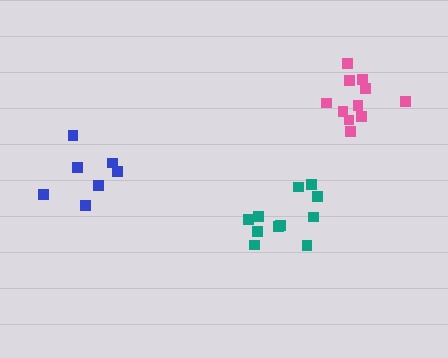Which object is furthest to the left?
The blue cluster is leftmost.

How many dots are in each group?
Group 1: 11 dots, Group 2: 11 dots, Group 3: 7 dots (29 total).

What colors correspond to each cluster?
The clusters are colored: teal, pink, blue.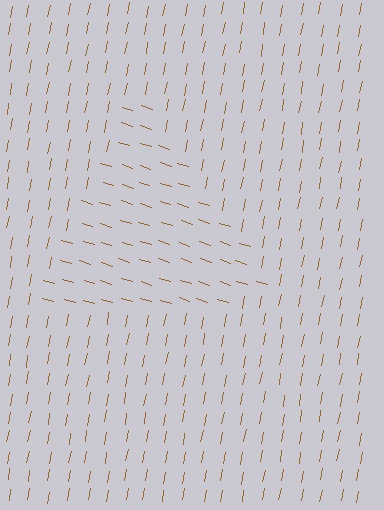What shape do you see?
I see a triangle.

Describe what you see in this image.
The image is filled with small brown line segments. A triangle region in the image has lines oriented differently from the surrounding lines, creating a visible texture boundary.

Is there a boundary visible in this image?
Yes, there is a texture boundary formed by a change in line orientation.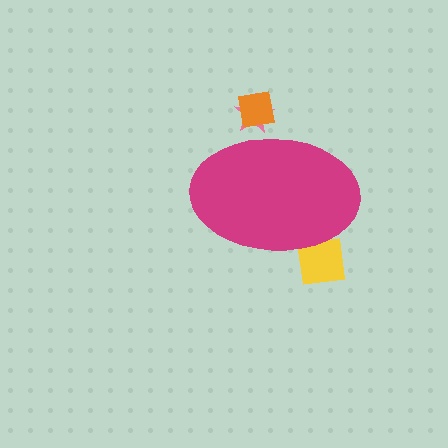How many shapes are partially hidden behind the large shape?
3 shapes are partially hidden.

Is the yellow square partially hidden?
Yes, the yellow square is partially hidden behind the magenta ellipse.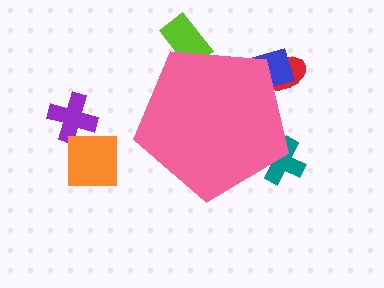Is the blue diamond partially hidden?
Yes, the blue diamond is partially hidden behind the pink pentagon.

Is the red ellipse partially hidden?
Yes, the red ellipse is partially hidden behind the pink pentagon.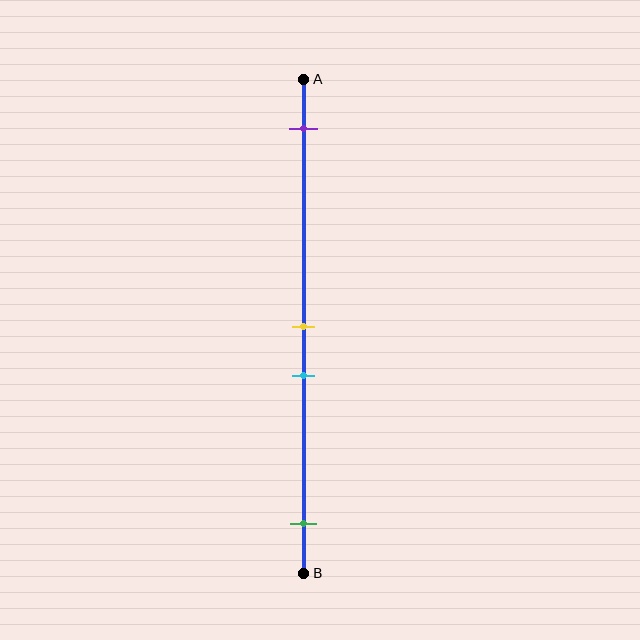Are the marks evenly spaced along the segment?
No, the marks are not evenly spaced.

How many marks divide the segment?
There are 4 marks dividing the segment.